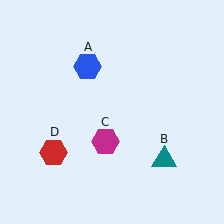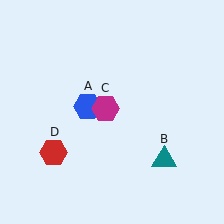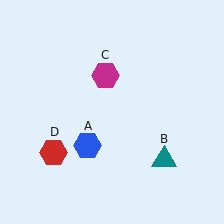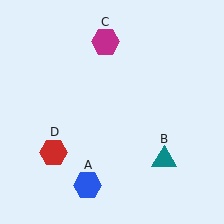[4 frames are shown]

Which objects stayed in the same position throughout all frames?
Teal triangle (object B) and red hexagon (object D) remained stationary.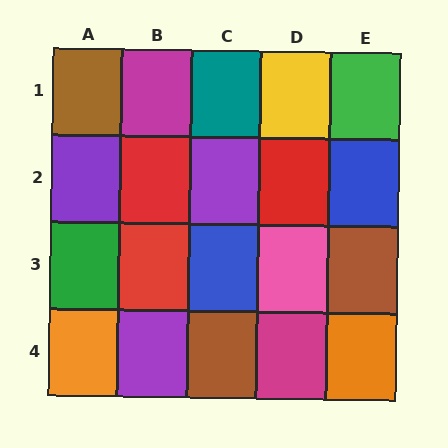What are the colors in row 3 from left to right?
Green, red, blue, pink, brown.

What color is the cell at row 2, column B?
Red.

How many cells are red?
3 cells are red.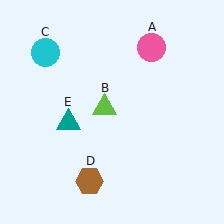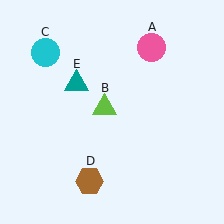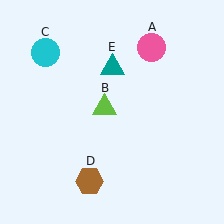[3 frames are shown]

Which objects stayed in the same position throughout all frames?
Pink circle (object A) and lime triangle (object B) and cyan circle (object C) and brown hexagon (object D) remained stationary.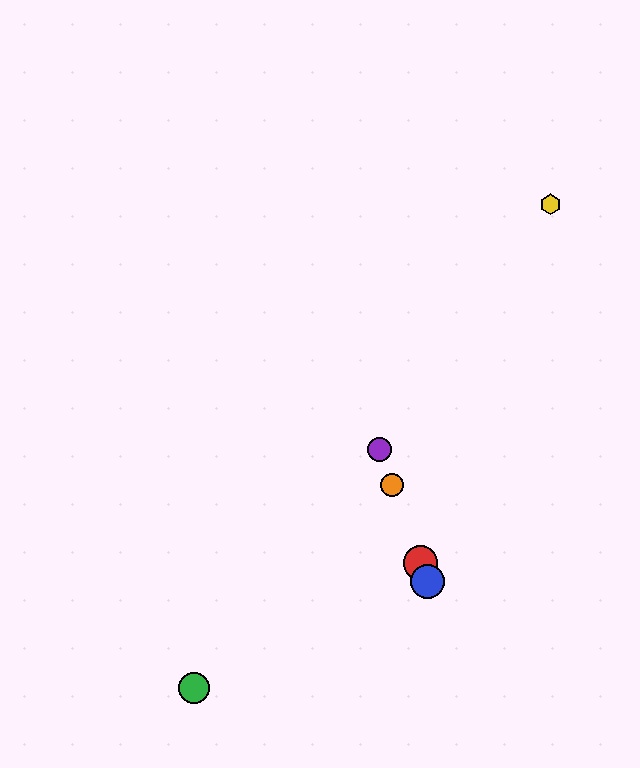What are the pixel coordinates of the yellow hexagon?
The yellow hexagon is at (550, 204).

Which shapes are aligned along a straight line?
The red circle, the blue circle, the purple circle, the orange circle are aligned along a straight line.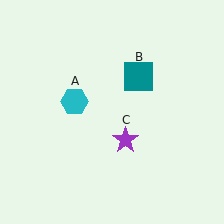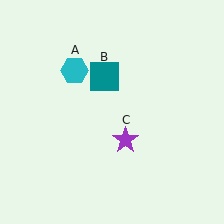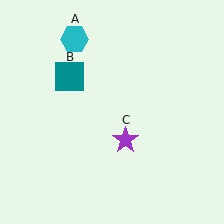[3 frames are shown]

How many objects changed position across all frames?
2 objects changed position: cyan hexagon (object A), teal square (object B).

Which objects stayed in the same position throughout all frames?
Purple star (object C) remained stationary.